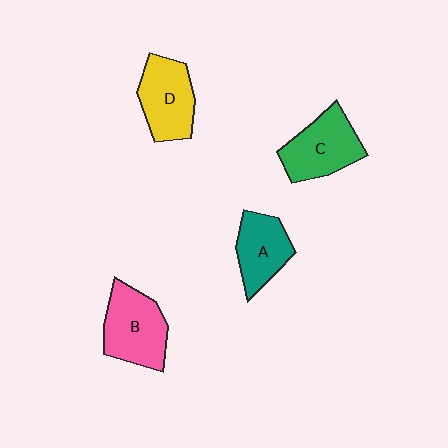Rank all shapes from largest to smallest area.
From largest to smallest: B (pink), C (green), D (yellow), A (teal).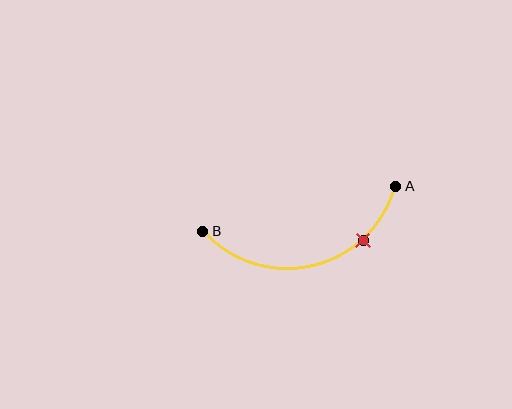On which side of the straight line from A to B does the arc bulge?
The arc bulges below the straight line connecting A and B.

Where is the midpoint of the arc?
The arc midpoint is the point on the curve farthest from the straight line joining A and B. It sits below that line.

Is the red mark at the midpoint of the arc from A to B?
No. The red mark lies on the arc but is closer to endpoint A. The arc midpoint would be at the point on the curve equidistant along the arc from both A and B.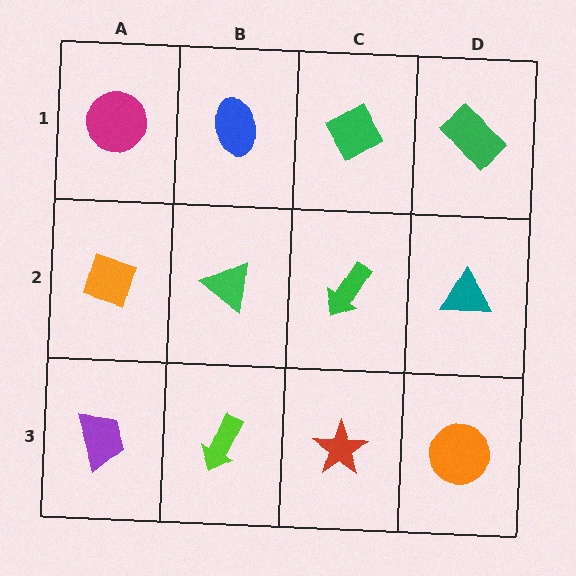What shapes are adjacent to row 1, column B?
A green triangle (row 2, column B), a magenta circle (row 1, column A), a green diamond (row 1, column C).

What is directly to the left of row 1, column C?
A blue ellipse.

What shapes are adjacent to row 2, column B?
A blue ellipse (row 1, column B), a lime arrow (row 3, column B), an orange diamond (row 2, column A), a green arrow (row 2, column C).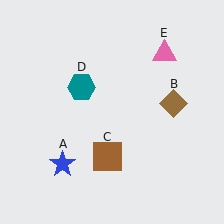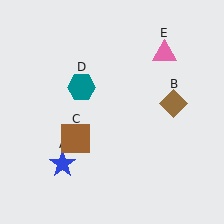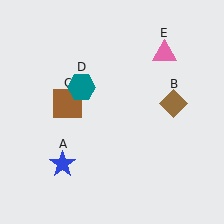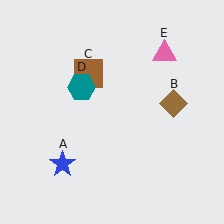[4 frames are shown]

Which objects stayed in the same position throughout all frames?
Blue star (object A) and brown diamond (object B) and teal hexagon (object D) and pink triangle (object E) remained stationary.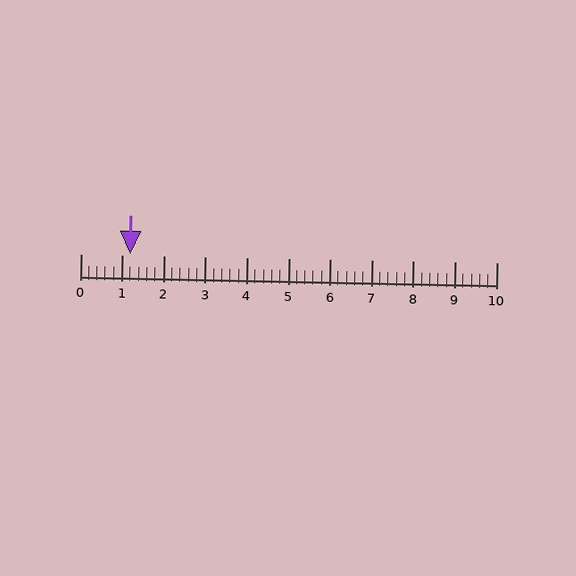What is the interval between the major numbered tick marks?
The major tick marks are spaced 1 units apart.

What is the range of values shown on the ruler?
The ruler shows values from 0 to 10.